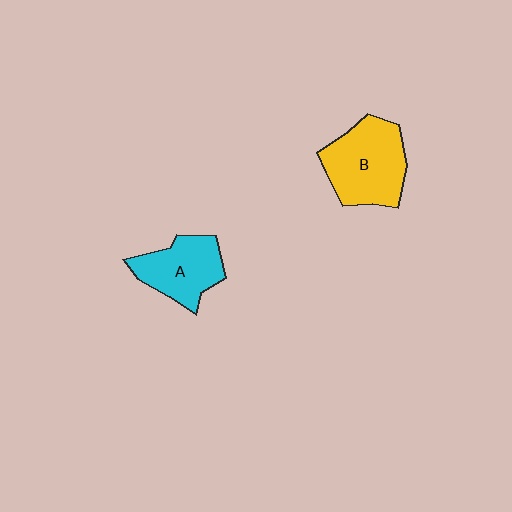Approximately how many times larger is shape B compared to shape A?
Approximately 1.3 times.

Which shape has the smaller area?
Shape A (cyan).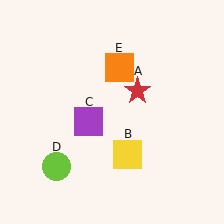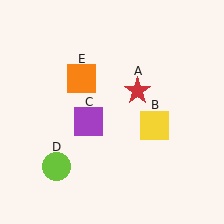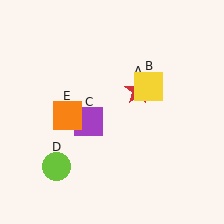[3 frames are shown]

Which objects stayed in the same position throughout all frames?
Red star (object A) and purple square (object C) and lime circle (object D) remained stationary.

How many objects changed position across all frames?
2 objects changed position: yellow square (object B), orange square (object E).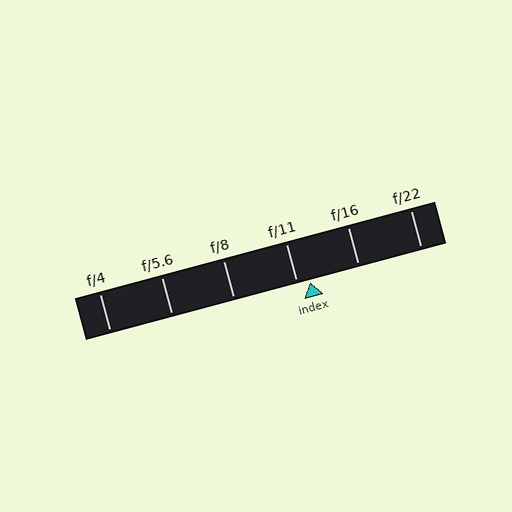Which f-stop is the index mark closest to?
The index mark is closest to f/11.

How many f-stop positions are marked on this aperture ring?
There are 6 f-stop positions marked.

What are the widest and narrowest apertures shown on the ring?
The widest aperture shown is f/4 and the narrowest is f/22.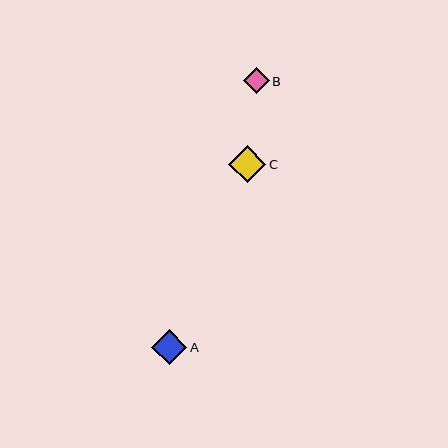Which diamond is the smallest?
Diamond B is the smallest with a size of approximately 26 pixels.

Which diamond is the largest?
Diamond C is the largest with a size of approximately 37 pixels.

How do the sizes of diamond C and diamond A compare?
Diamond C and diamond A are approximately the same size.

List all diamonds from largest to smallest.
From largest to smallest: C, A, B.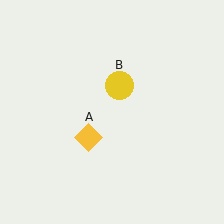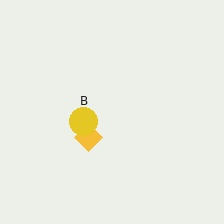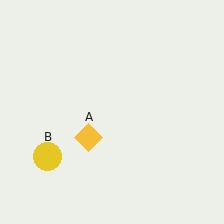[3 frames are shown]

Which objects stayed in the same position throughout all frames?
Yellow diamond (object A) remained stationary.